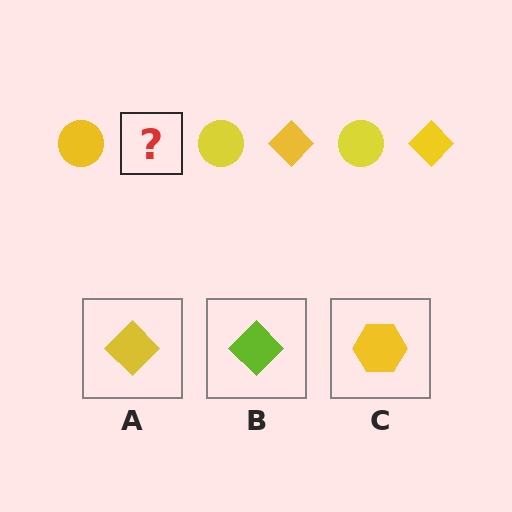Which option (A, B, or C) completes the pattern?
A.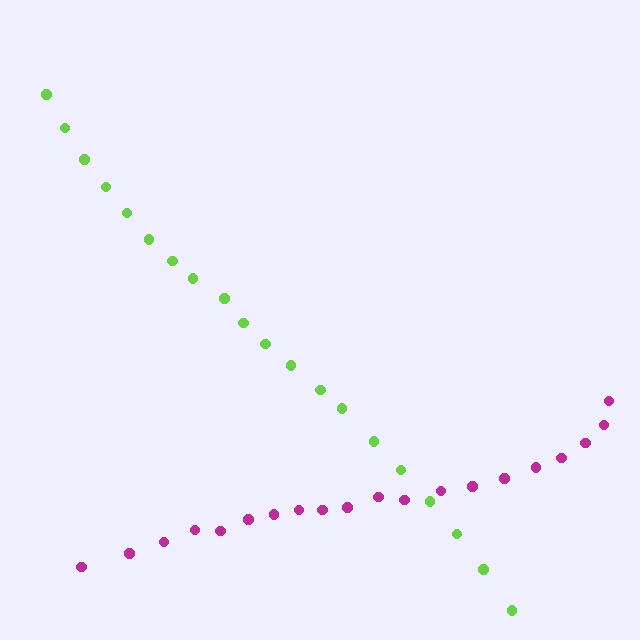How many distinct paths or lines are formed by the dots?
There are 2 distinct paths.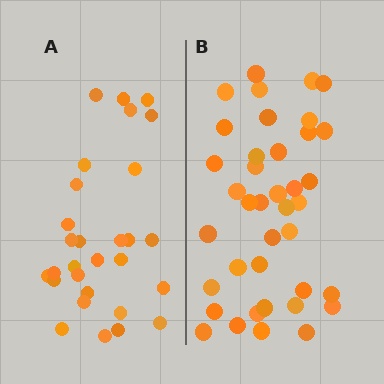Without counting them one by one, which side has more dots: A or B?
Region B (the right region) has more dots.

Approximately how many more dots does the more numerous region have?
Region B has roughly 10 or so more dots than region A.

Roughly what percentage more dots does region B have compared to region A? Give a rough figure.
About 35% more.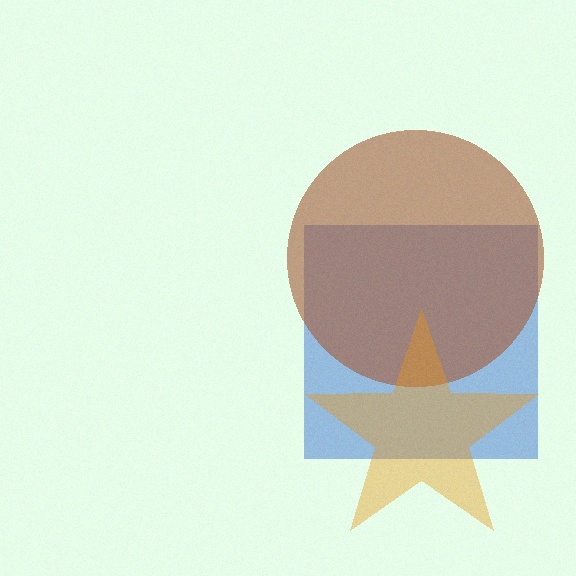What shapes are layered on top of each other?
The layered shapes are: a blue square, a brown circle, an orange star.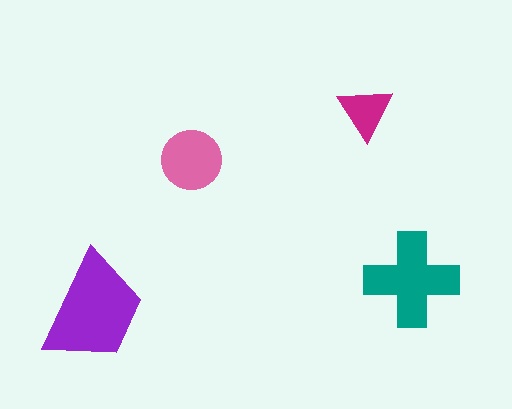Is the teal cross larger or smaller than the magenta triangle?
Larger.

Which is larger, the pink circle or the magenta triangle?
The pink circle.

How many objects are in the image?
There are 4 objects in the image.